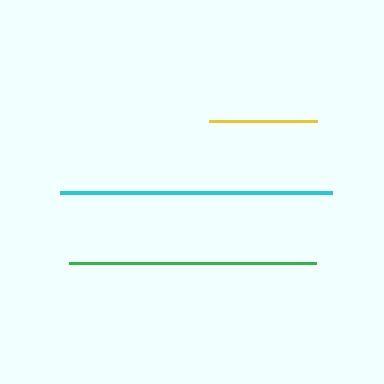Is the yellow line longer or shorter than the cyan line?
The cyan line is longer than the yellow line.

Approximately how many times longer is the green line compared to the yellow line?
The green line is approximately 2.3 times the length of the yellow line.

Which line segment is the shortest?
The yellow line is the shortest at approximately 108 pixels.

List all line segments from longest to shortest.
From longest to shortest: cyan, green, yellow.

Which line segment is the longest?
The cyan line is the longest at approximately 273 pixels.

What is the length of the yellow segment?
The yellow segment is approximately 108 pixels long.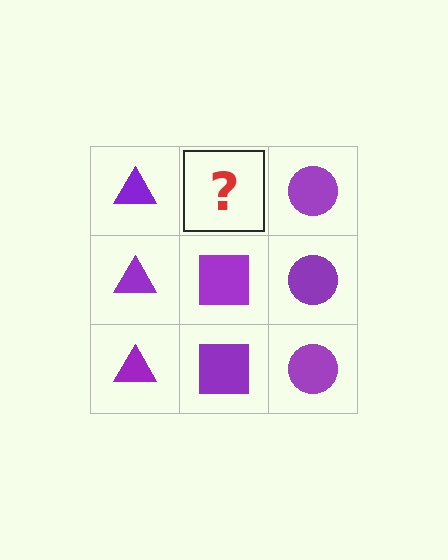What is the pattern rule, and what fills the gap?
The rule is that each column has a consistent shape. The gap should be filled with a purple square.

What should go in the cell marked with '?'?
The missing cell should contain a purple square.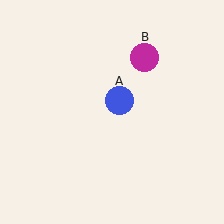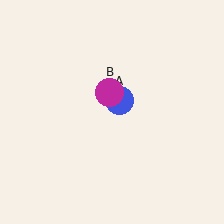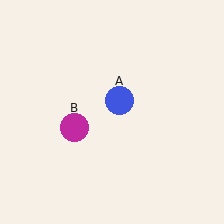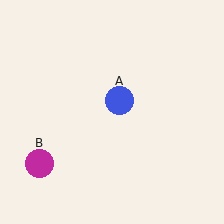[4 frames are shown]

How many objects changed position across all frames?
1 object changed position: magenta circle (object B).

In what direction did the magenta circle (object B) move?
The magenta circle (object B) moved down and to the left.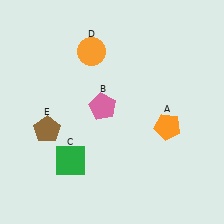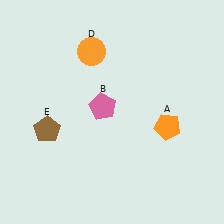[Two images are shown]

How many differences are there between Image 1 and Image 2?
There is 1 difference between the two images.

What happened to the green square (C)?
The green square (C) was removed in Image 2. It was in the bottom-left area of Image 1.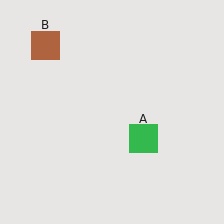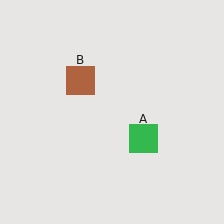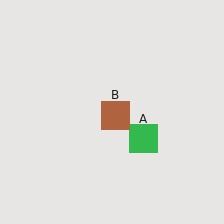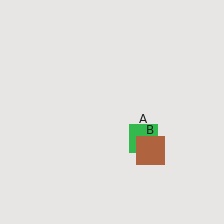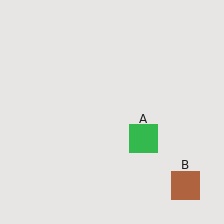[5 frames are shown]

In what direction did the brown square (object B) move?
The brown square (object B) moved down and to the right.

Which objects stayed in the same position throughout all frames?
Green square (object A) remained stationary.